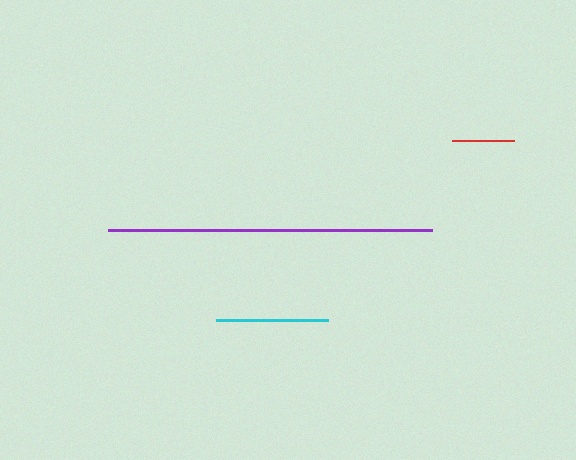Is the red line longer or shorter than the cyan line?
The cyan line is longer than the red line.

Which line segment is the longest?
The purple line is the longest at approximately 324 pixels.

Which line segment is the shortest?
The red line is the shortest at approximately 62 pixels.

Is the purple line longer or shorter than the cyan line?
The purple line is longer than the cyan line.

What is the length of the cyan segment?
The cyan segment is approximately 112 pixels long.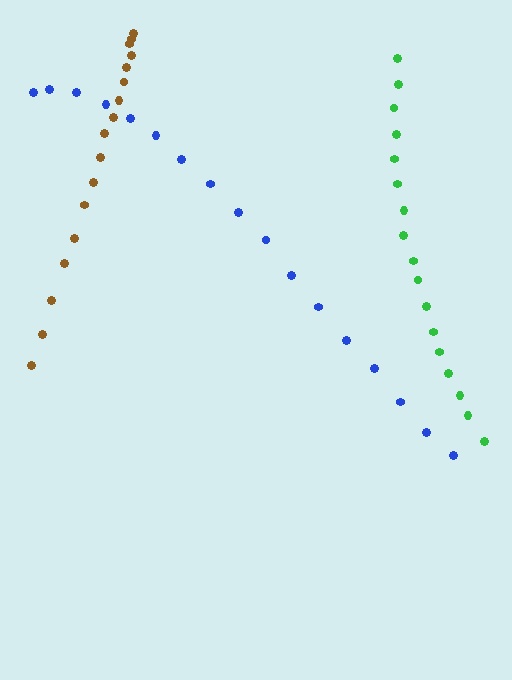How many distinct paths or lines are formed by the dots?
There are 3 distinct paths.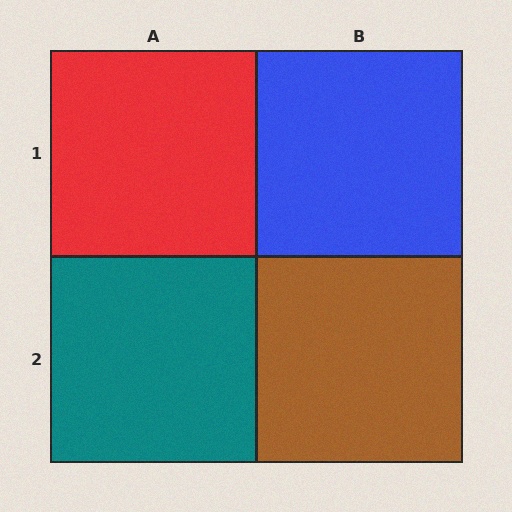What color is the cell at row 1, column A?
Red.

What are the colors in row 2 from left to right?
Teal, brown.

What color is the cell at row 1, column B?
Blue.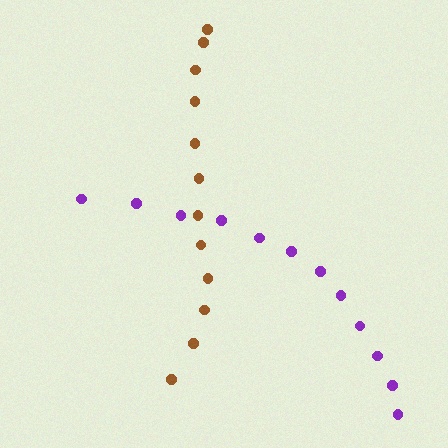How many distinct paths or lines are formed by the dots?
There are 2 distinct paths.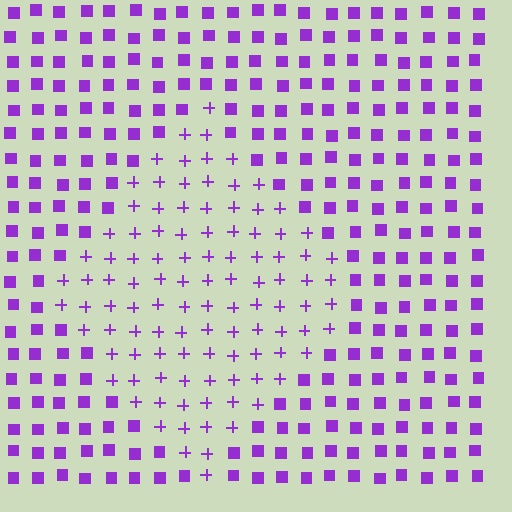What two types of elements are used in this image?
The image uses plus signs inside the diamond region and squares outside it.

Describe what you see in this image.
The image is filled with small purple elements arranged in a uniform grid. A diamond-shaped region contains plus signs, while the surrounding area contains squares. The boundary is defined purely by the change in element shape.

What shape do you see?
I see a diamond.